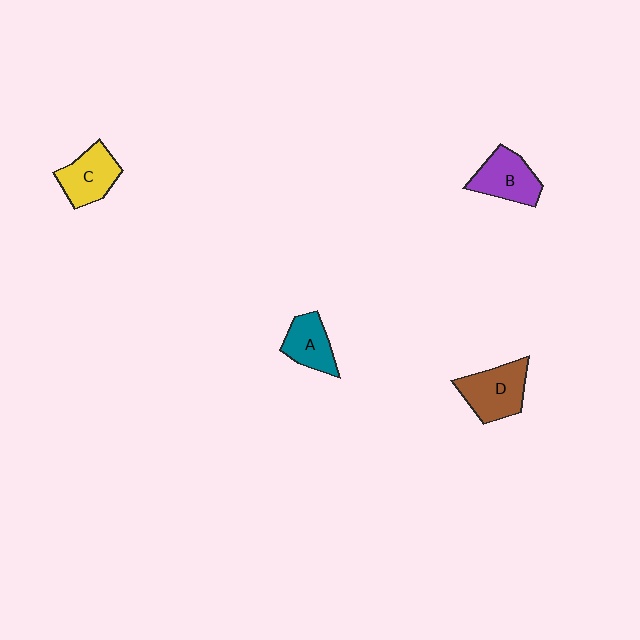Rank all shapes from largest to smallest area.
From largest to smallest: D (brown), B (purple), C (yellow), A (teal).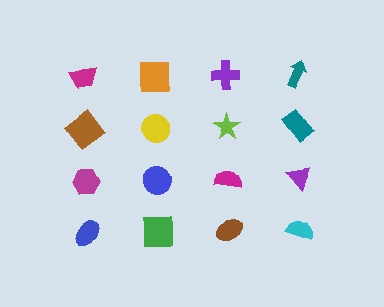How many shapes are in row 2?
4 shapes.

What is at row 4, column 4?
A cyan semicircle.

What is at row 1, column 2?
An orange square.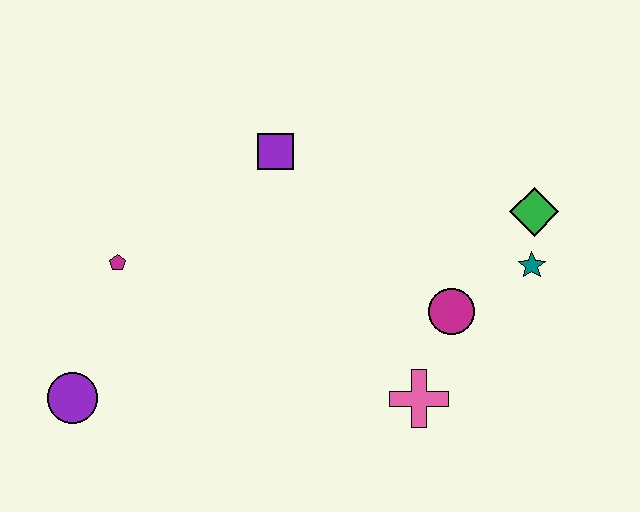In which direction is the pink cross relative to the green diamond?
The pink cross is below the green diamond.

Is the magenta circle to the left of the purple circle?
No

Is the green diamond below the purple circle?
No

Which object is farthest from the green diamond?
The purple circle is farthest from the green diamond.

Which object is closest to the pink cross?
The magenta circle is closest to the pink cross.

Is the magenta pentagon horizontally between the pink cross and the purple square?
No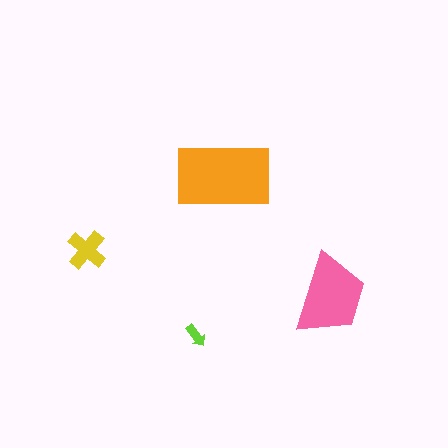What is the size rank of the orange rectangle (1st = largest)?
1st.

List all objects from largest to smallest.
The orange rectangle, the pink trapezoid, the yellow cross, the lime arrow.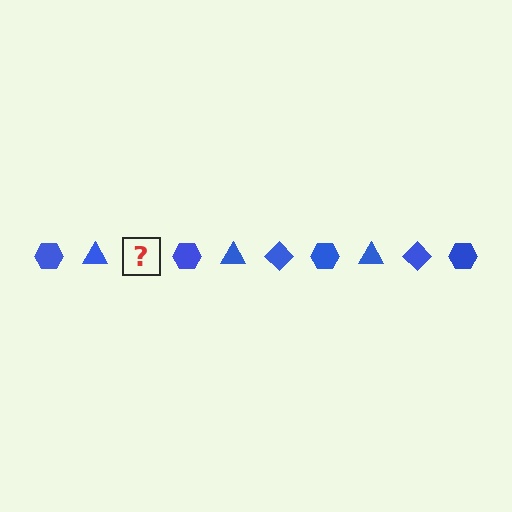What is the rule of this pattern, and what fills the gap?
The rule is that the pattern cycles through hexagon, triangle, diamond shapes in blue. The gap should be filled with a blue diamond.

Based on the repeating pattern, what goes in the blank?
The blank should be a blue diamond.